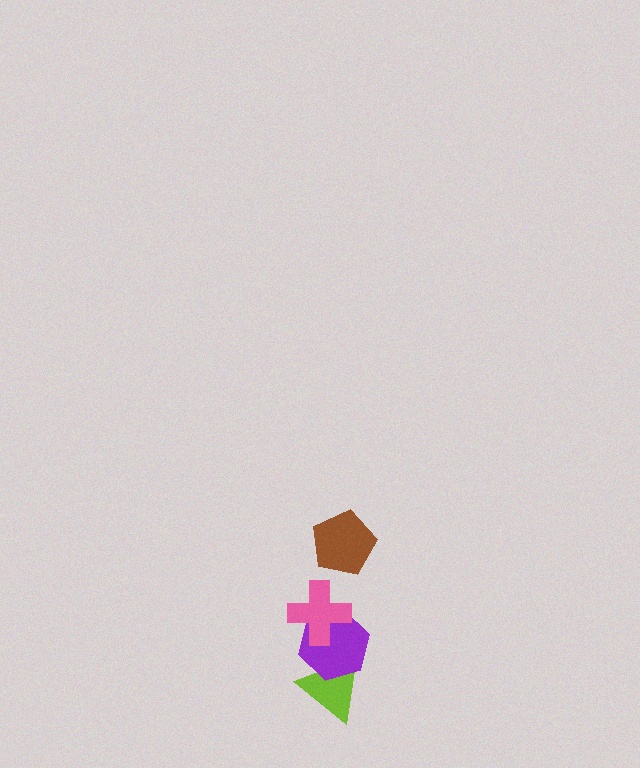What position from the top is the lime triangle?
The lime triangle is 4th from the top.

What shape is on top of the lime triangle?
The purple hexagon is on top of the lime triangle.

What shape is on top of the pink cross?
The brown pentagon is on top of the pink cross.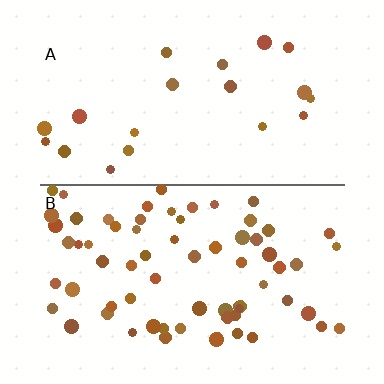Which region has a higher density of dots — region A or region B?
B (the bottom).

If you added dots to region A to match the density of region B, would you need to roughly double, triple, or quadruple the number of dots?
Approximately triple.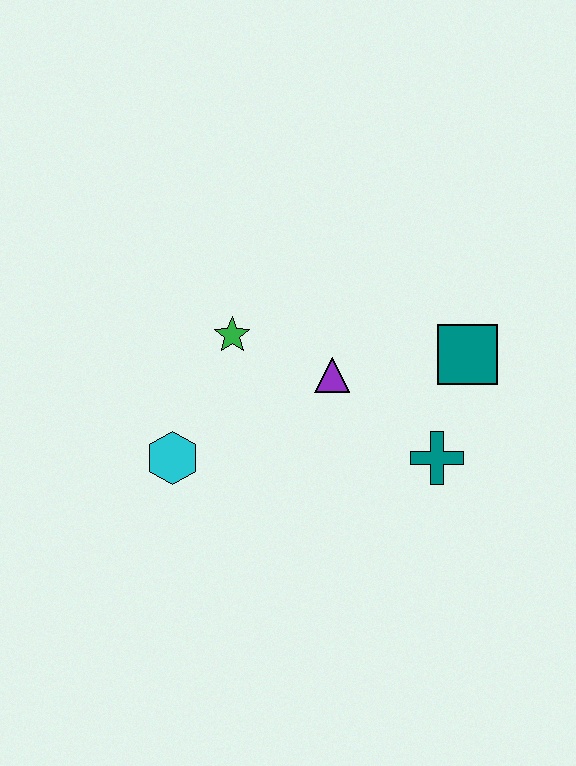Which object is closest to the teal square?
The teal cross is closest to the teal square.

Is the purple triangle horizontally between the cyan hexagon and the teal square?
Yes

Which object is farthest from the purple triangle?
The cyan hexagon is farthest from the purple triangle.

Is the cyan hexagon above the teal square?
No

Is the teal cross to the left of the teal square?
Yes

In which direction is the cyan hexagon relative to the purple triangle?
The cyan hexagon is to the left of the purple triangle.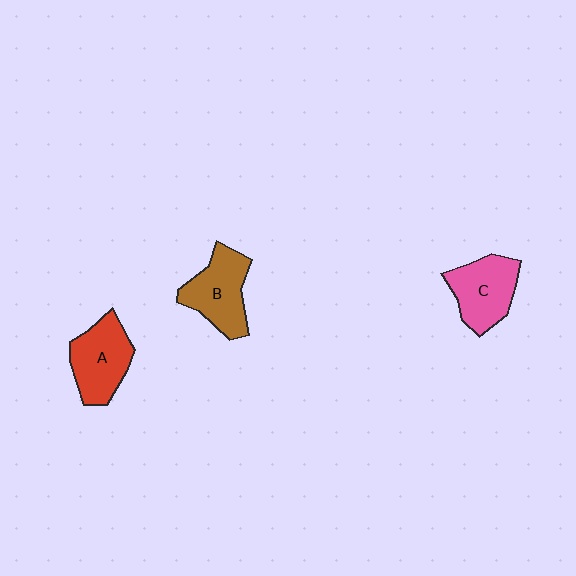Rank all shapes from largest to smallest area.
From largest to smallest: B (brown), A (red), C (pink).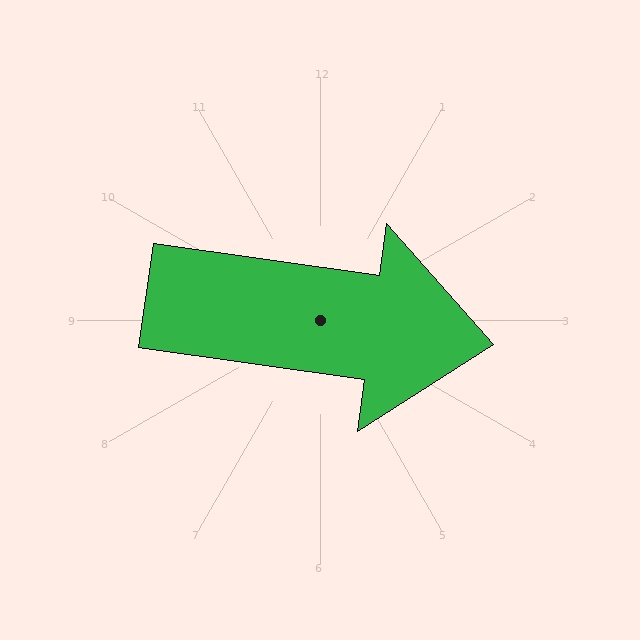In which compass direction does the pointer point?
East.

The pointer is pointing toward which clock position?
Roughly 3 o'clock.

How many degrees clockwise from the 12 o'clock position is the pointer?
Approximately 98 degrees.